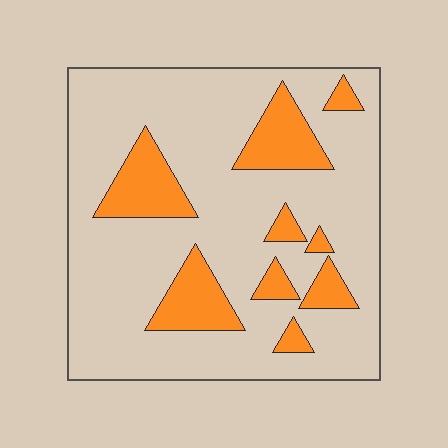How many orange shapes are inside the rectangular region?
9.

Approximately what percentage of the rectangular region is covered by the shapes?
Approximately 20%.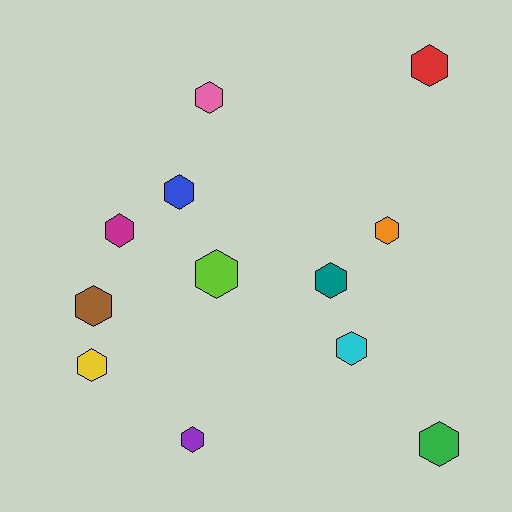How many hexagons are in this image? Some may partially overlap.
There are 12 hexagons.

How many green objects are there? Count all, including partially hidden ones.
There is 1 green object.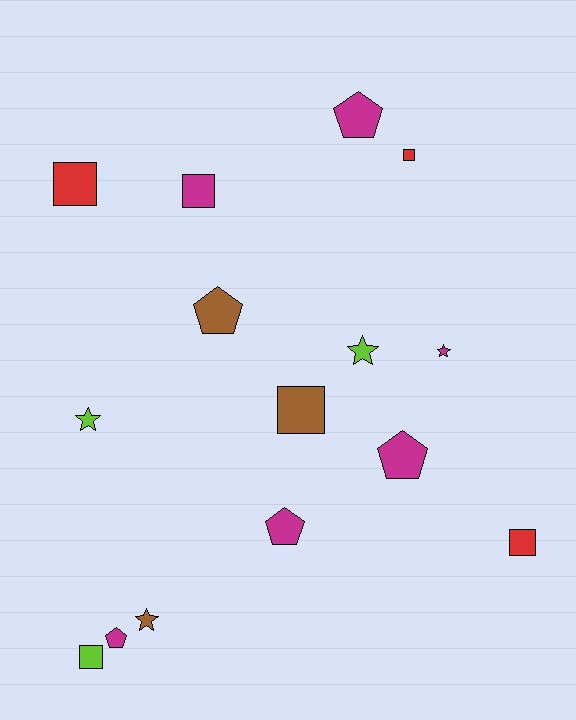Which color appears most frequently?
Magenta, with 6 objects.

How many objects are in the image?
There are 15 objects.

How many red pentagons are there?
There are no red pentagons.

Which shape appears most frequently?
Square, with 6 objects.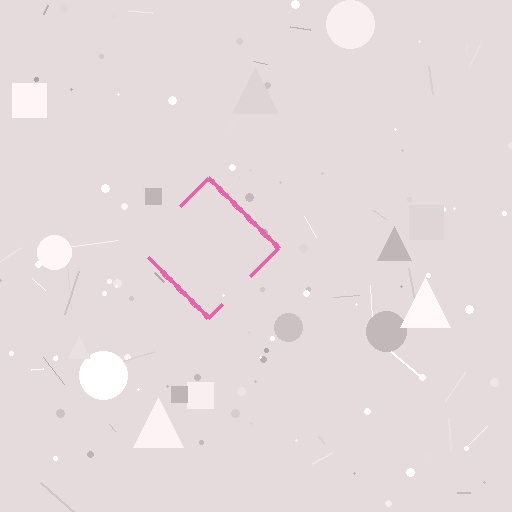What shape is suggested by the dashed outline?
The dashed outline suggests a diamond.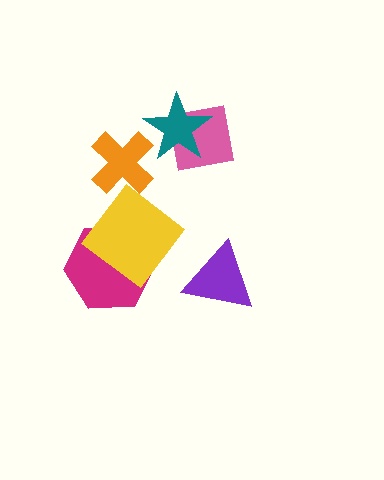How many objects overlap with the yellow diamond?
1 object overlaps with the yellow diamond.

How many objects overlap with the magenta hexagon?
1 object overlaps with the magenta hexagon.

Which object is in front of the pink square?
The teal star is in front of the pink square.